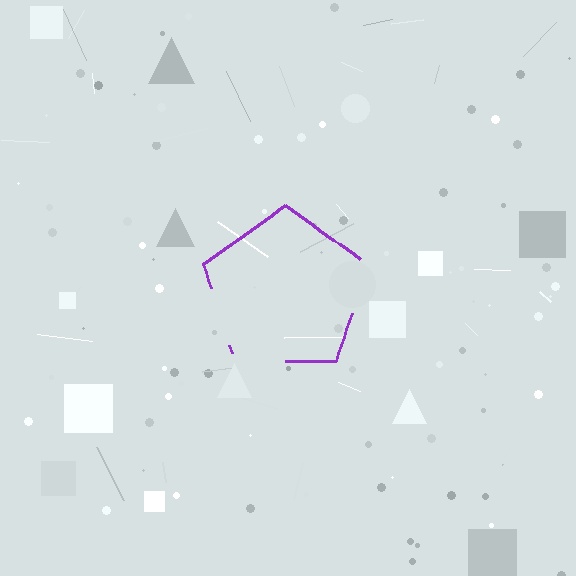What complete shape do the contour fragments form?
The contour fragments form a pentagon.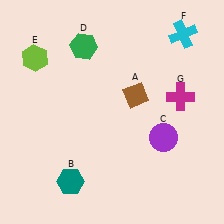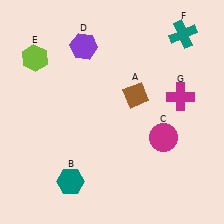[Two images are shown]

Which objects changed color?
C changed from purple to magenta. D changed from green to purple. F changed from cyan to teal.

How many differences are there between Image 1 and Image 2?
There are 3 differences between the two images.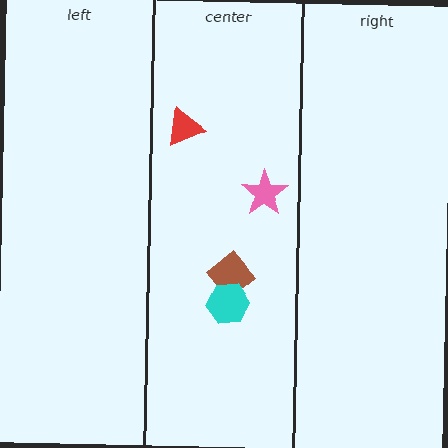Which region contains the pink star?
The center region.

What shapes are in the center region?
The pink star, the brown diamond, the cyan hexagon, the red triangle.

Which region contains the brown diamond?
The center region.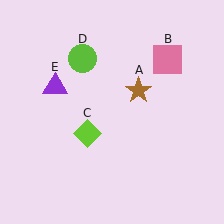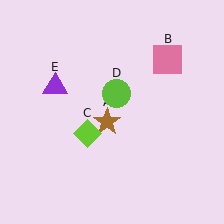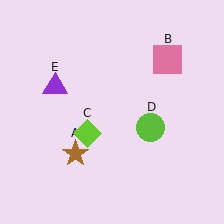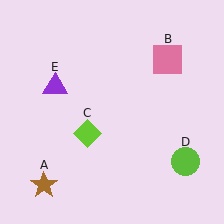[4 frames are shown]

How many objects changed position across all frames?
2 objects changed position: brown star (object A), lime circle (object D).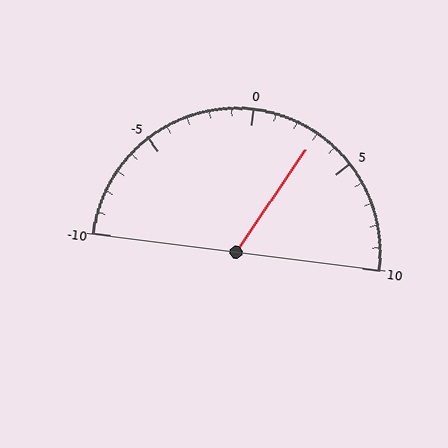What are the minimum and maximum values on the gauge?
The gauge ranges from -10 to 10.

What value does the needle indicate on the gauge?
The needle indicates approximately 3.